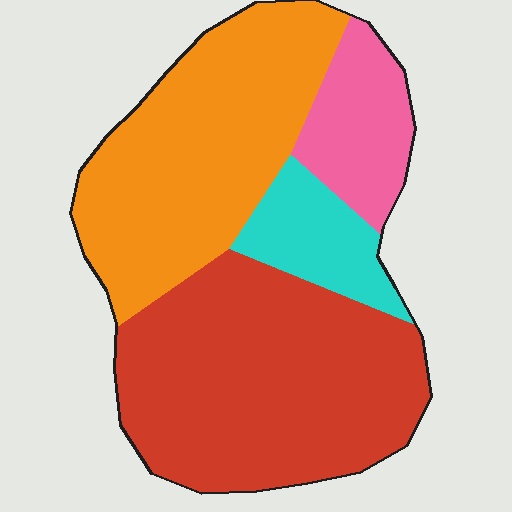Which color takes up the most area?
Red, at roughly 45%.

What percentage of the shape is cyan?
Cyan covers about 10% of the shape.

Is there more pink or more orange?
Orange.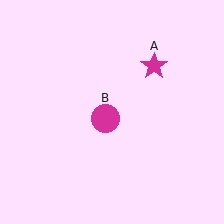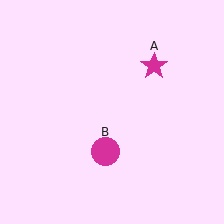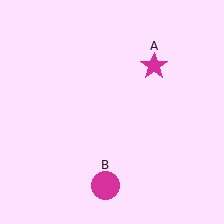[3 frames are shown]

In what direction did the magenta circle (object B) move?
The magenta circle (object B) moved down.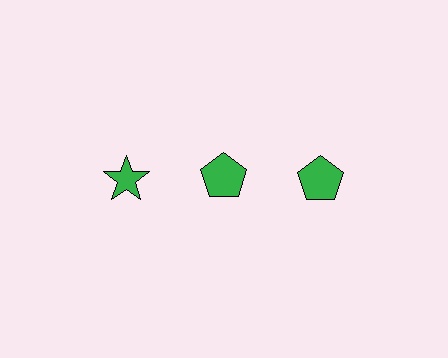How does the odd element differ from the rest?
It has a different shape: star instead of pentagon.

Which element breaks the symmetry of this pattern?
The green star in the top row, leftmost column breaks the symmetry. All other shapes are green pentagons.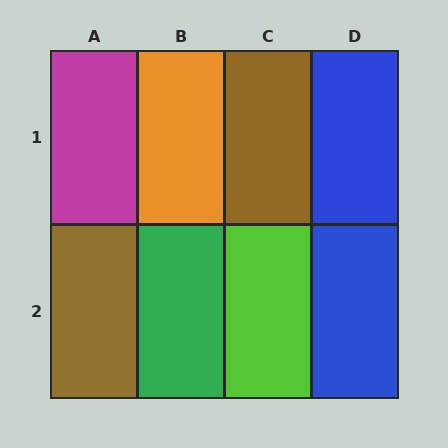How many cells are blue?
2 cells are blue.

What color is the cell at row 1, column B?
Orange.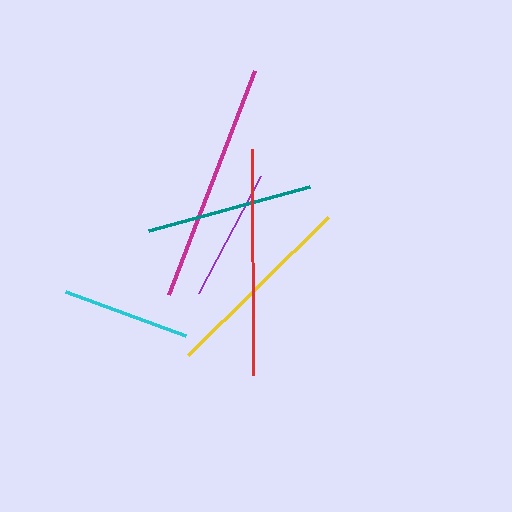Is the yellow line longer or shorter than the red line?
The red line is longer than the yellow line.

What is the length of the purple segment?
The purple segment is approximately 133 pixels long.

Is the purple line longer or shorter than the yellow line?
The yellow line is longer than the purple line.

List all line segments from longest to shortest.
From longest to shortest: magenta, red, yellow, teal, purple, cyan.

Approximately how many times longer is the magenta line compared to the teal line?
The magenta line is approximately 1.4 times the length of the teal line.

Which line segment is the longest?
The magenta line is the longest at approximately 240 pixels.